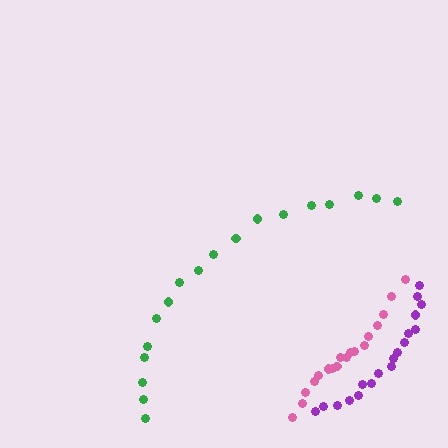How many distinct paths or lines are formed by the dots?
There are 3 distinct paths.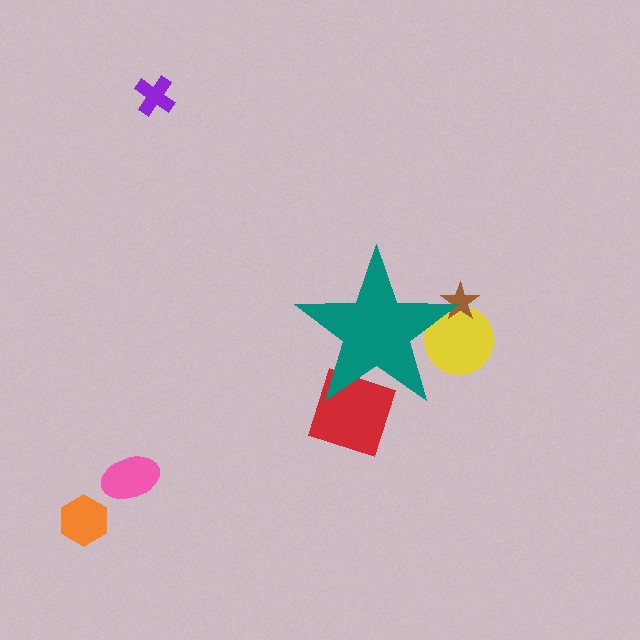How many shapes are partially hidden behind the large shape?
3 shapes are partially hidden.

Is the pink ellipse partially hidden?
No, the pink ellipse is fully visible.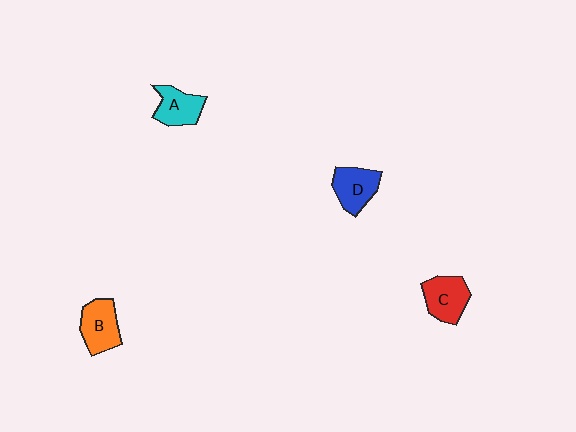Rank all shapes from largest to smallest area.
From largest to smallest: C (red), B (orange), D (blue), A (cyan).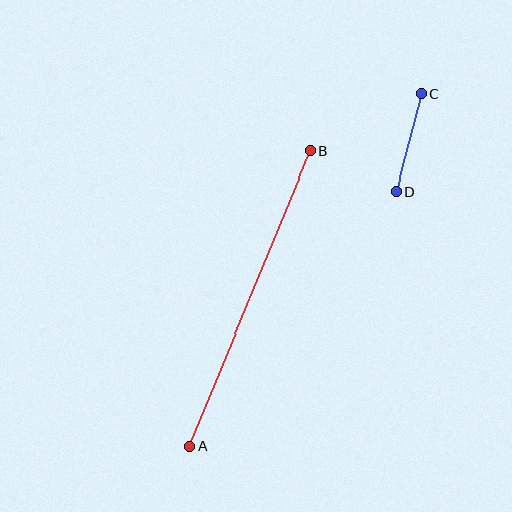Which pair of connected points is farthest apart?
Points A and B are farthest apart.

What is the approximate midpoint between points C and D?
The midpoint is at approximately (409, 143) pixels.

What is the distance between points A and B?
The distance is approximately 320 pixels.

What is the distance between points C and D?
The distance is approximately 101 pixels.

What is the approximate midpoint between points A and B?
The midpoint is at approximately (250, 298) pixels.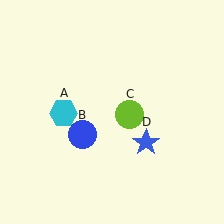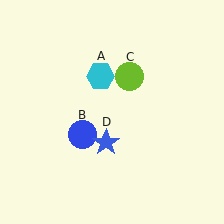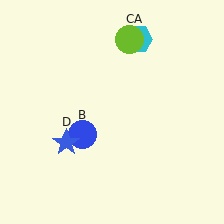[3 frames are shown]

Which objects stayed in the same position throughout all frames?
Blue circle (object B) remained stationary.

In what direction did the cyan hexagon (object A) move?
The cyan hexagon (object A) moved up and to the right.